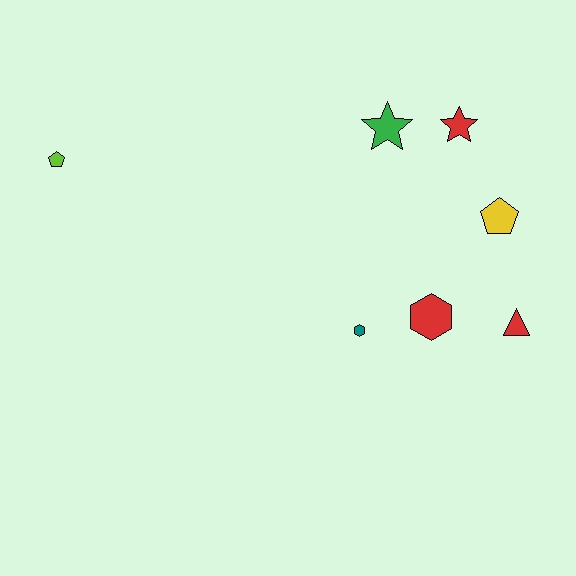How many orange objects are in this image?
There are no orange objects.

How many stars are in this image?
There are 2 stars.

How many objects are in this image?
There are 7 objects.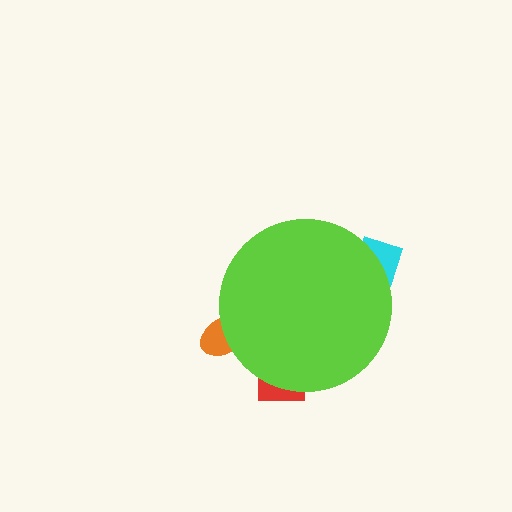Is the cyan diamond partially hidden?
Yes, the cyan diamond is partially hidden behind the lime circle.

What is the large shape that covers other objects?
A lime circle.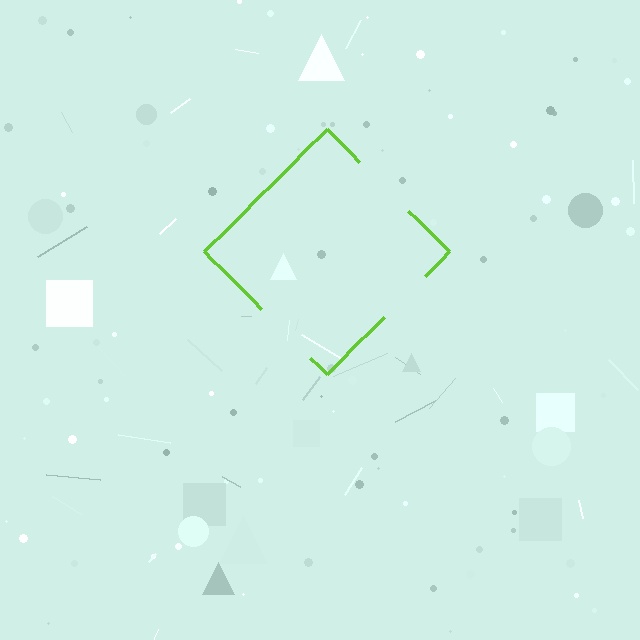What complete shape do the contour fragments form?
The contour fragments form a diamond.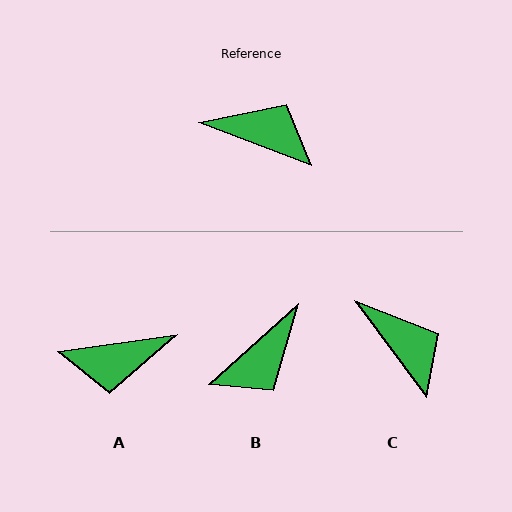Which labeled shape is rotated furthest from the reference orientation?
A, about 151 degrees away.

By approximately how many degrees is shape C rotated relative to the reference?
Approximately 33 degrees clockwise.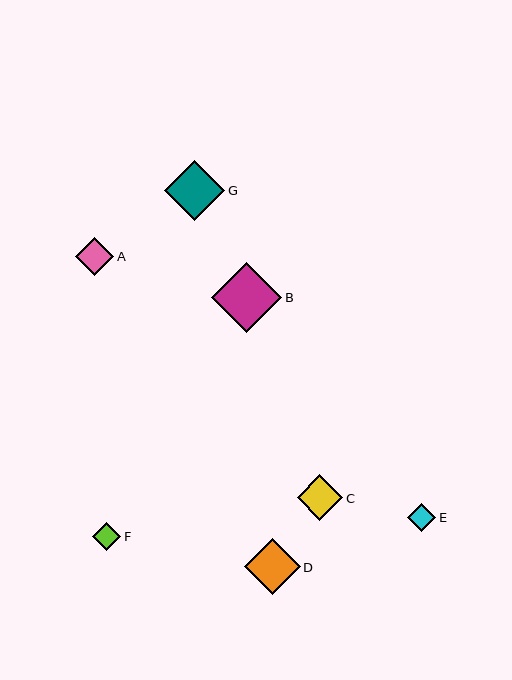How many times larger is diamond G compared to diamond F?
Diamond G is approximately 2.1 times the size of diamond F.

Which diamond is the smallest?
Diamond F is the smallest with a size of approximately 28 pixels.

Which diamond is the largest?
Diamond B is the largest with a size of approximately 70 pixels.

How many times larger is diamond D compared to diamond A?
Diamond D is approximately 1.5 times the size of diamond A.